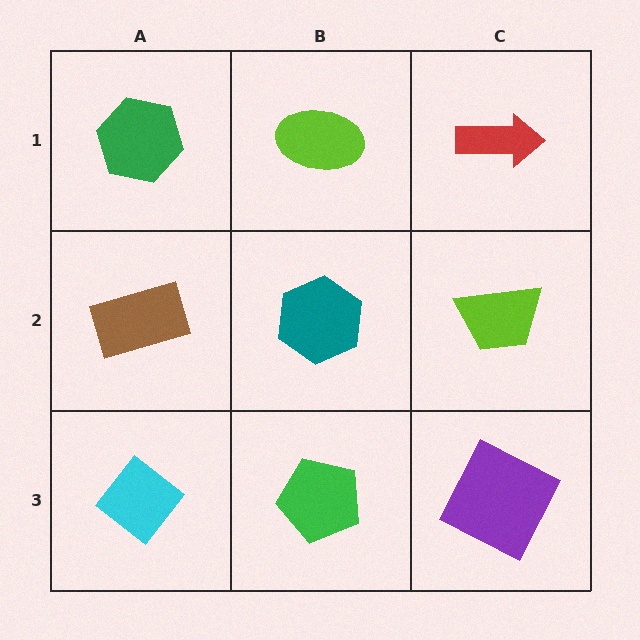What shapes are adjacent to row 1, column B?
A teal hexagon (row 2, column B), a green hexagon (row 1, column A), a red arrow (row 1, column C).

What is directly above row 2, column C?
A red arrow.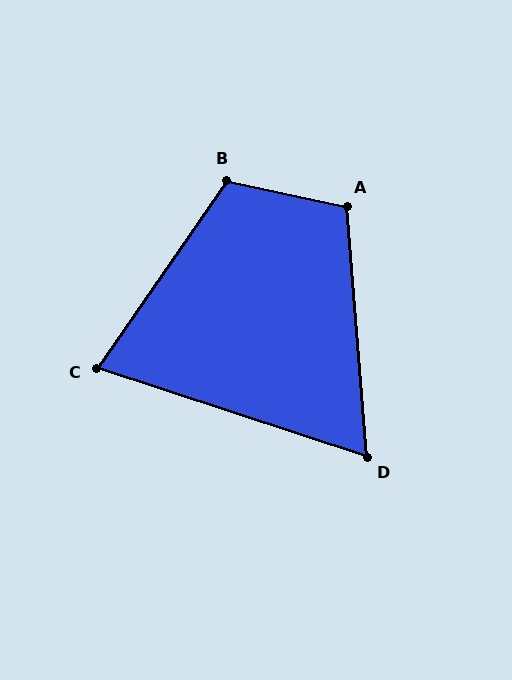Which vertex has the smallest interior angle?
D, at approximately 67 degrees.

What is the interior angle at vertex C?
Approximately 74 degrees (acute).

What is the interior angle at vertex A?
Approximately 106 degrees (obtuse).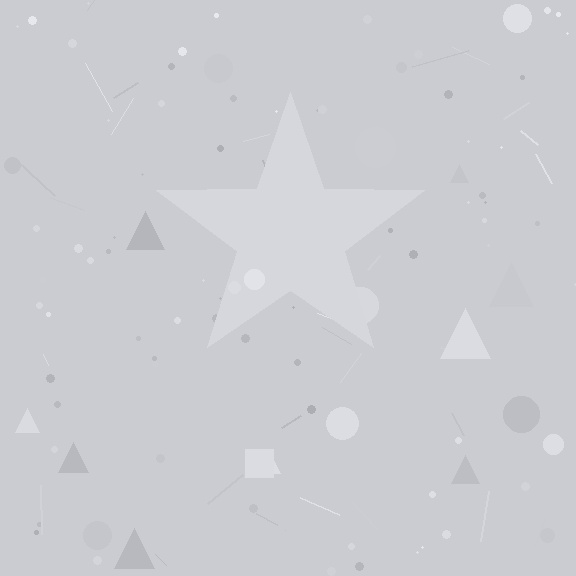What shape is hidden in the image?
A star is hidden in the image.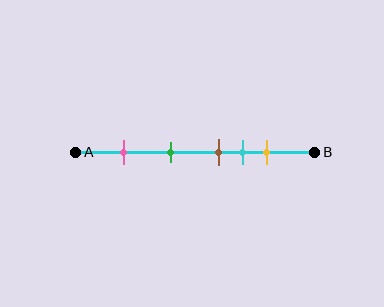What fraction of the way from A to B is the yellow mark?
The yellow mark is approximately 80% (0.8) of the way from A to B.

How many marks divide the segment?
There are 5 marks dividing the segment.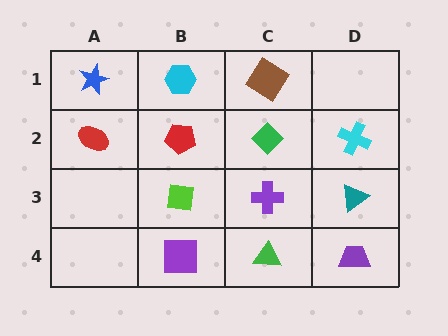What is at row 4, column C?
A green triangle.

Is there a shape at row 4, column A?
No, that cell is empty.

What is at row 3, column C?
A purple cross.